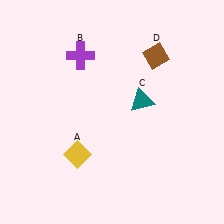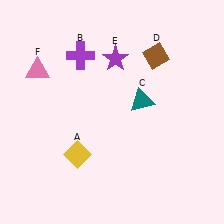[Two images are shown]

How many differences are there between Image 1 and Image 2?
There are 2 differences between the two images.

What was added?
A purple star (E), a pink triangle (F) were added in Image 2.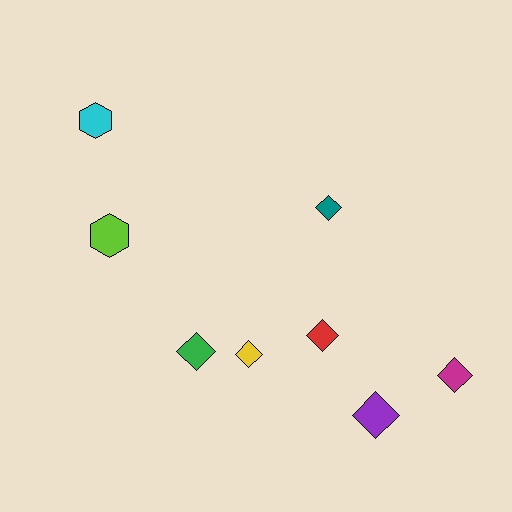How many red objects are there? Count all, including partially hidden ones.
There is 1 red object.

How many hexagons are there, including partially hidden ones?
There are 2 hexagons.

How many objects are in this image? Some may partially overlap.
There are 8 objects.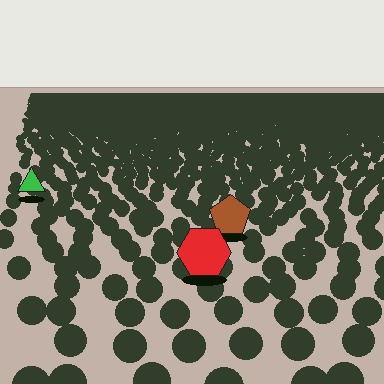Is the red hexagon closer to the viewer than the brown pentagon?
Yes. The red hexagon is closer — you can tell from the texture gradient: the ground texture is coarser near it.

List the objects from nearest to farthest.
From nearest to farthest: the red hexagon, the brown pentagon, the green triangle.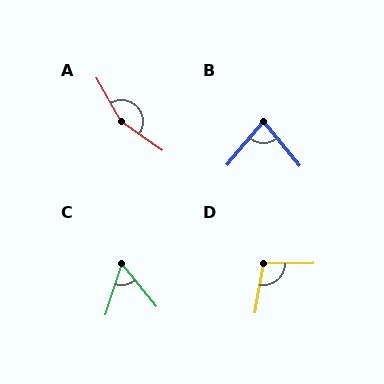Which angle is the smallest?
C, at approximately 56 degrees.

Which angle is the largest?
A, at approximately 155 degrees.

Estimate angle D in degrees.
Approximately 100 degrees.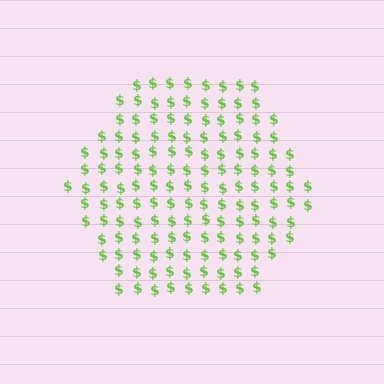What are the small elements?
The small elements are dollar signs.